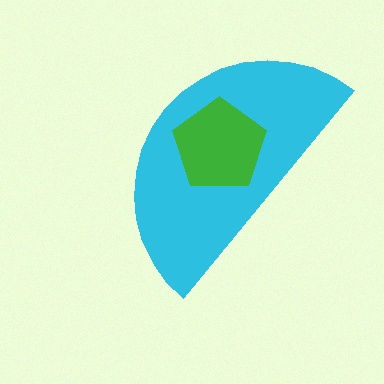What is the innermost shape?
The green pentagon.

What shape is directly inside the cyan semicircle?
The green pentagon.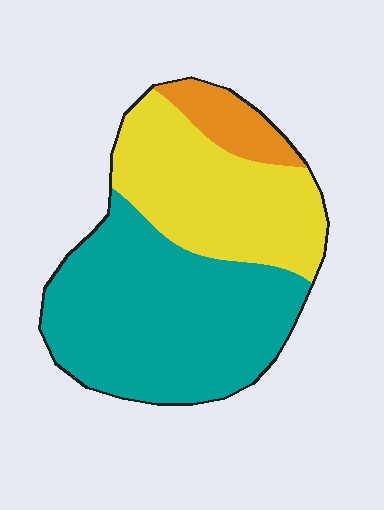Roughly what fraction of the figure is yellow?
Yellow takes up about three eighths (3/8) of the figure.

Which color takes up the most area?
Teal, at roughly 55%.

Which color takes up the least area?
Orange, at roughly 10%.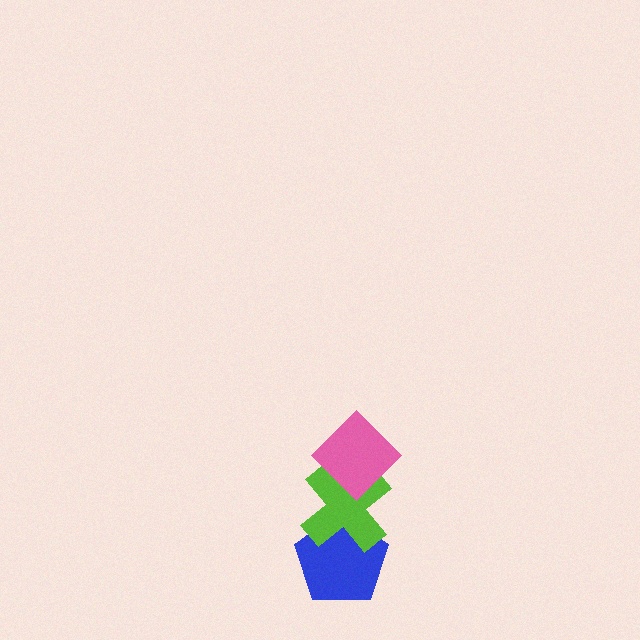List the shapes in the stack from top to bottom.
From top to bottom: the pink diamond, the lime cross, the blue pentagon.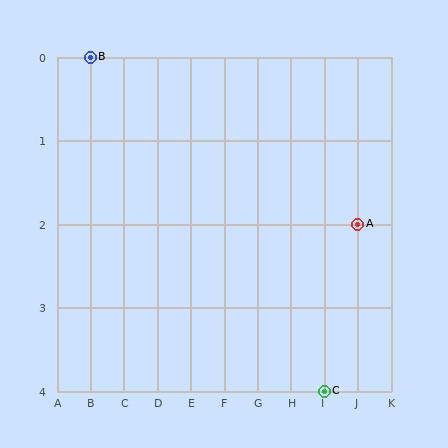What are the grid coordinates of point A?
Point A is at grid coordinates (J, 2).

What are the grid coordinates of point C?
Point C is at grid coordinates (I, 4).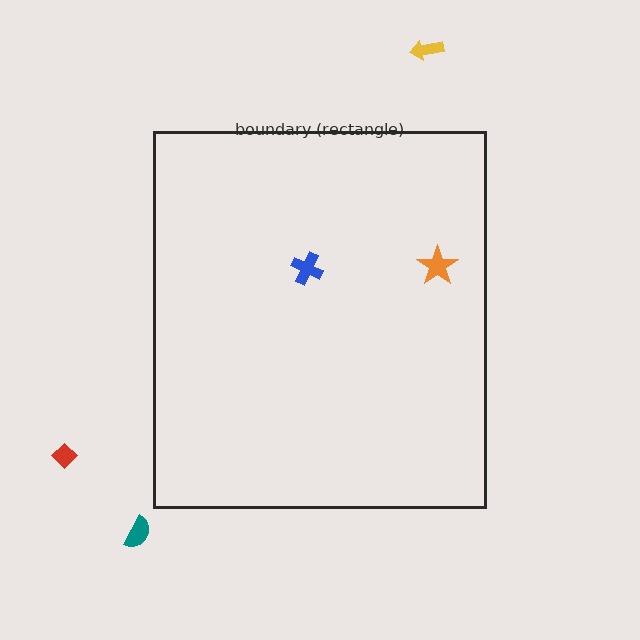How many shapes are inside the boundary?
2 inside, 3 outside.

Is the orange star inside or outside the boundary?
Inside.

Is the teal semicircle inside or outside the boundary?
Outside.